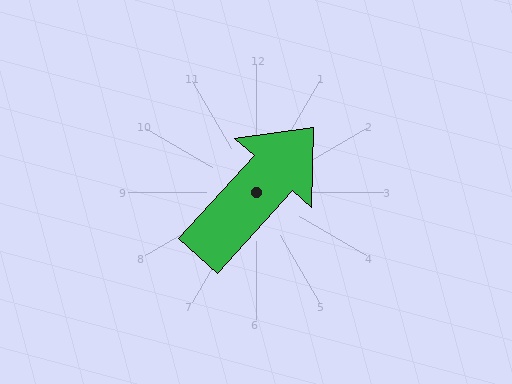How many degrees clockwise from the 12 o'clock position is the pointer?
Approximately 42 degrees.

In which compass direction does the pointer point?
Northeast.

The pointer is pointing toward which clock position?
Roughly 1 o'clock.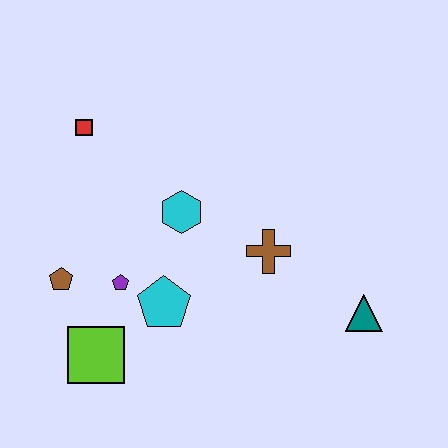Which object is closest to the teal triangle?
The brown cross is closest to the teal triangle.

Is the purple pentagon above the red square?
No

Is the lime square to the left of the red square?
No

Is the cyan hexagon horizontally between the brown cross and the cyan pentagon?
Yes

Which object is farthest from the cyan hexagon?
The teal triangle is farthest from the cyan hexagon.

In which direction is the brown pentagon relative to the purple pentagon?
The brown pentagon is to the left of the purple pentagon.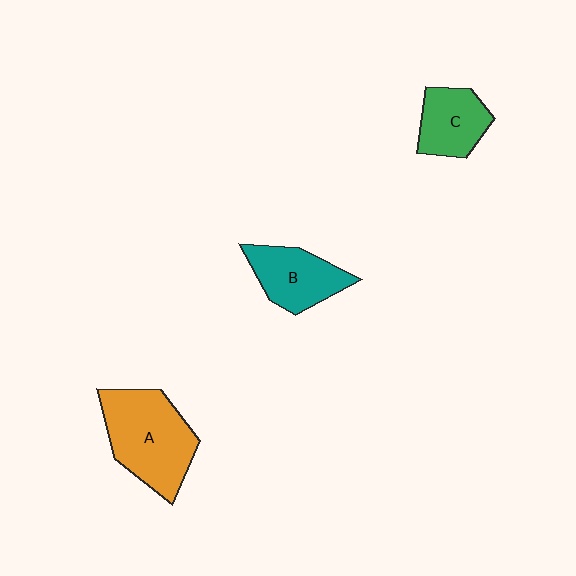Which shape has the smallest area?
Shape C (green).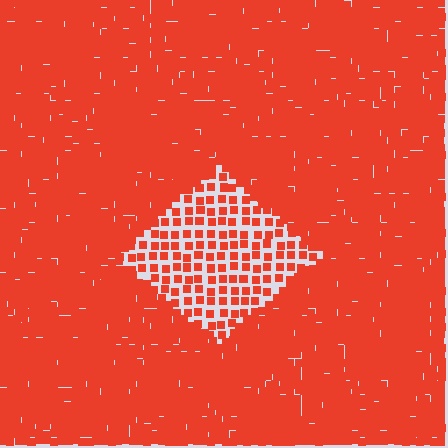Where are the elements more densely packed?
The elements are more densely packed outside the diamond boundary.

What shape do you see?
I see a diamond.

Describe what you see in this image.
The image contains small red elements arranged at two different densities. A diamond-shaped region is visible where the elements are less densely packed than the surrounding area.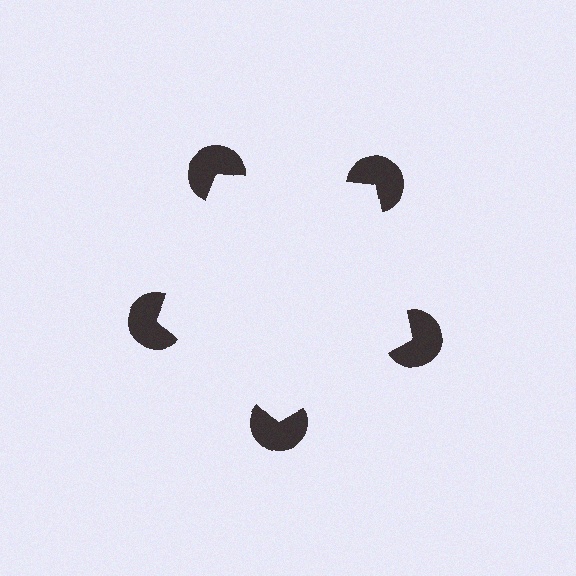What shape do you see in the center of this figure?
An illusory pentagon — its edges are inferred from the aligned wedge cuts in the pac-man discs, not physically drawn.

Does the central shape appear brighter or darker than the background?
It typically appears slightly brighter than the background, even though no actual brightness change is drawn.